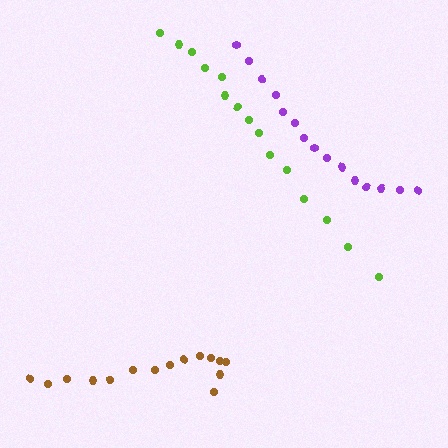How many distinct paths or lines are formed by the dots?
There are 3 distinct paths.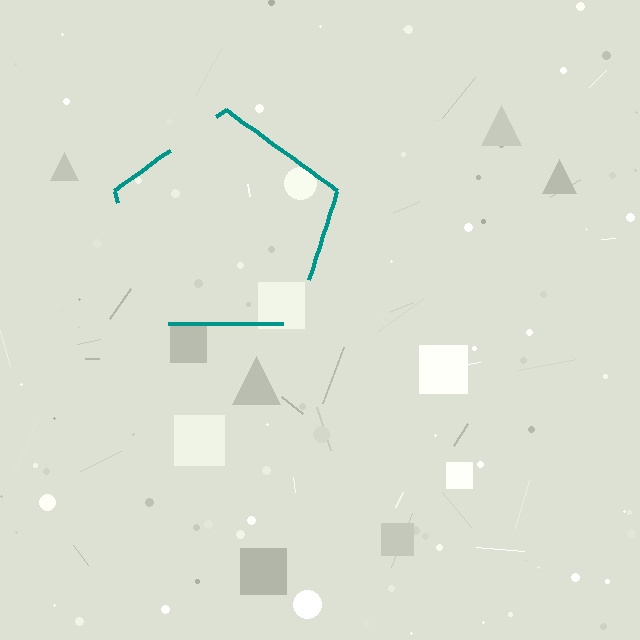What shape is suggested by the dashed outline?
The dashed outline suggests a pentagon.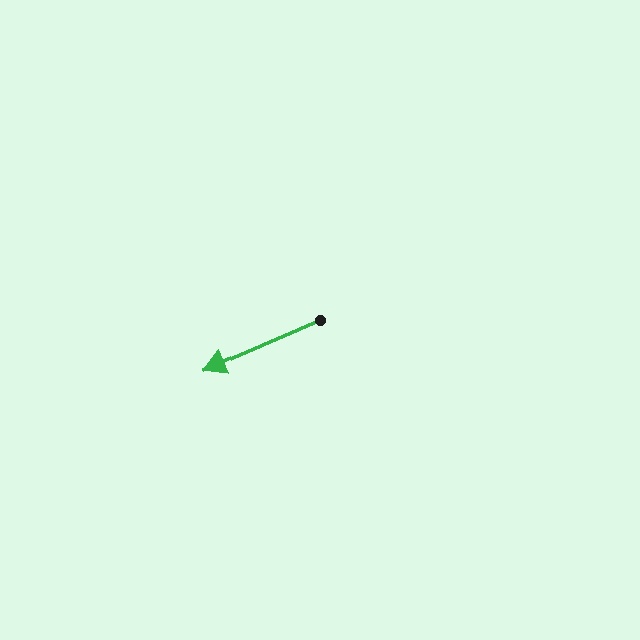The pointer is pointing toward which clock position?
Roughly 8 o'clock.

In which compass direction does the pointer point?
Southwest.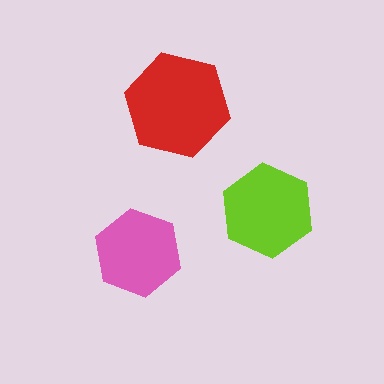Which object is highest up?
The red hexagon is topmost.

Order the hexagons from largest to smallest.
the red one, the lime one, the pink one.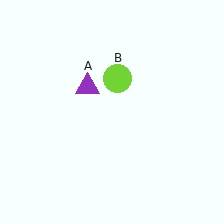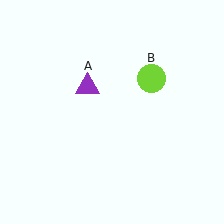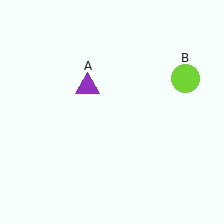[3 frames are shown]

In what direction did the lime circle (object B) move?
The lime circle (object B) moved right.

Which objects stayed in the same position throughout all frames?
Purple triangle (object A) remained stationary.